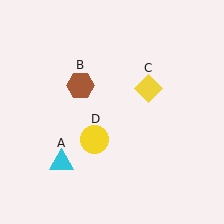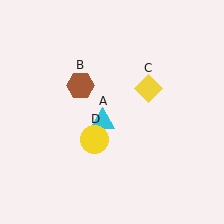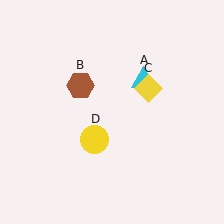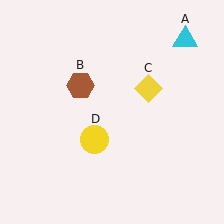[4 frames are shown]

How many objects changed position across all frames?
1 object changed position: cyan triangle (object A).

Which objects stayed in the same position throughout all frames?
Brown hexagon (object B) and yellow diamond (object C) and yellow circle (object D) remained stationary.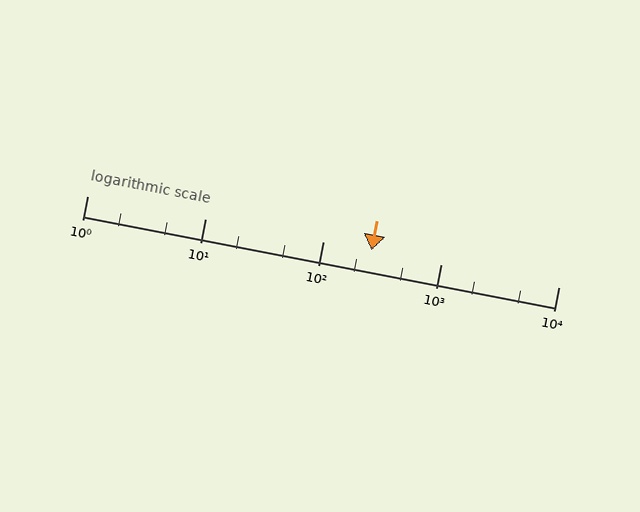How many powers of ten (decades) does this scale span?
The scale spans 4 decades, from 1 to 10000.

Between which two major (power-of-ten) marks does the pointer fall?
The pointer is between 100 and 1000.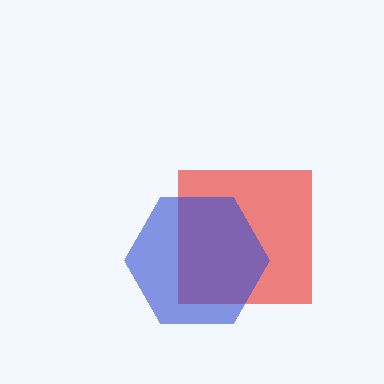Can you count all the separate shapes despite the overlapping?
Yes, there are 2 separate shapes.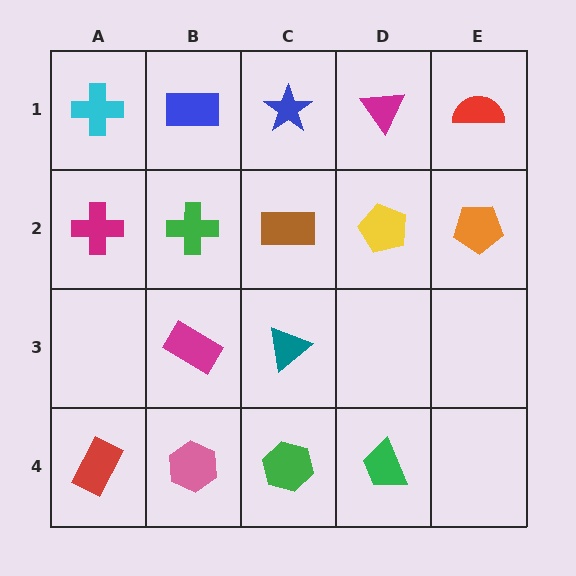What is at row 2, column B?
A green cross.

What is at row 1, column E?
A red semicircle.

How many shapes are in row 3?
2 shapes.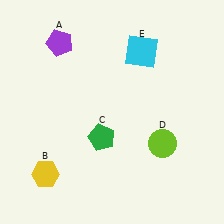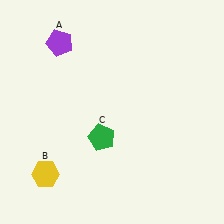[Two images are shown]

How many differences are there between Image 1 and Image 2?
There are 2 differences between the two images.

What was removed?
The lime circle (D), the cyan square (E) were removed in Image 2.